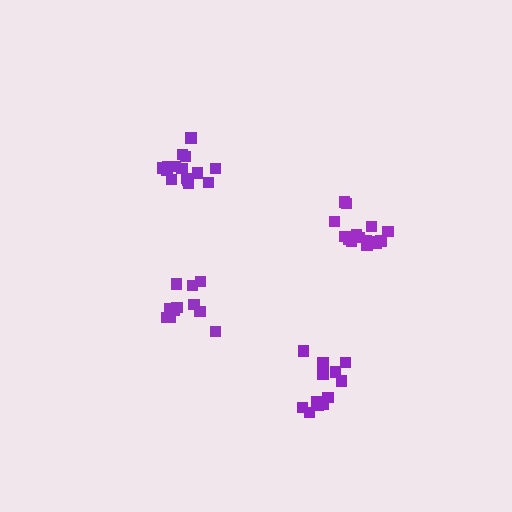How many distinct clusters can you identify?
There are 4 distinct clusters.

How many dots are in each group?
Group 1: 11 dots, Group 2: 13 dots, Group 3: 15 dots, Group 4: 15 dots (54 total).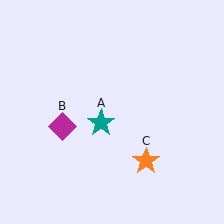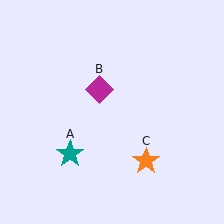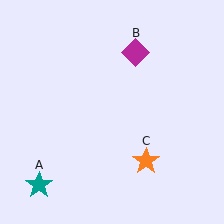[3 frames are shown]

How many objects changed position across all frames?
2 objects changed position: teal star (object A), magenta diamond (object B).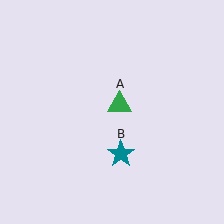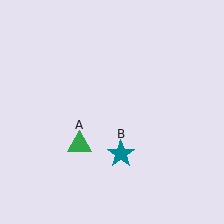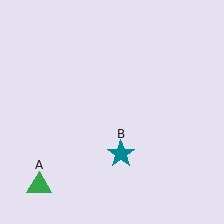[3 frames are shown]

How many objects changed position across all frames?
1 object changed position: green triangle (object A).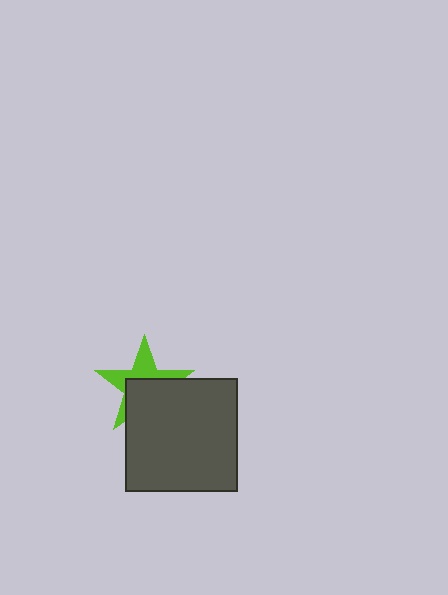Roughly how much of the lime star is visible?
About half of it is visible (roughly 47%).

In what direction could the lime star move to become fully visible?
The lime star could move up. That would shift it out from behind the dark gray square entirely.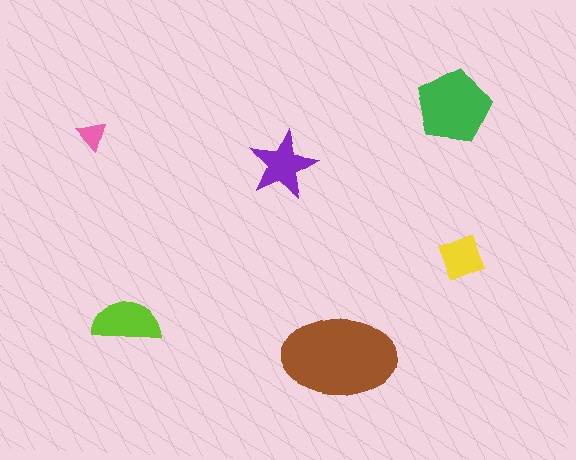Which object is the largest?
The brown ellipse.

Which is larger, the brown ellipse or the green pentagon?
The brown ellipse.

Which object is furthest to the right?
The yellow diamond is rightmost.